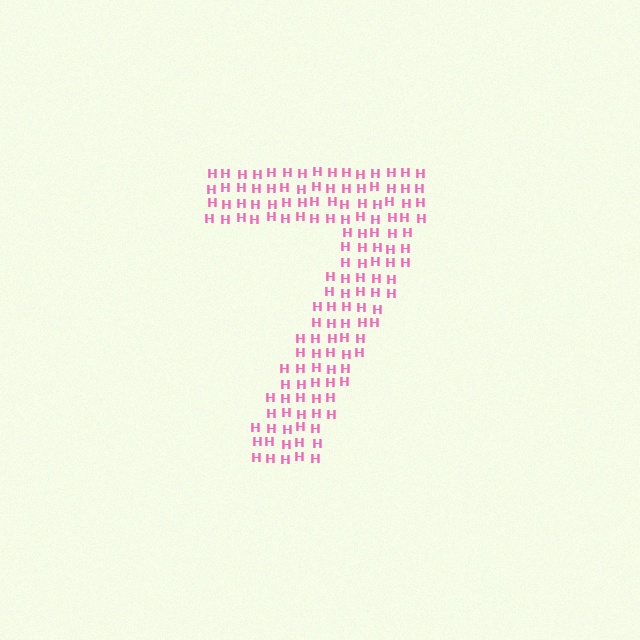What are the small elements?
The small elements are letter H's.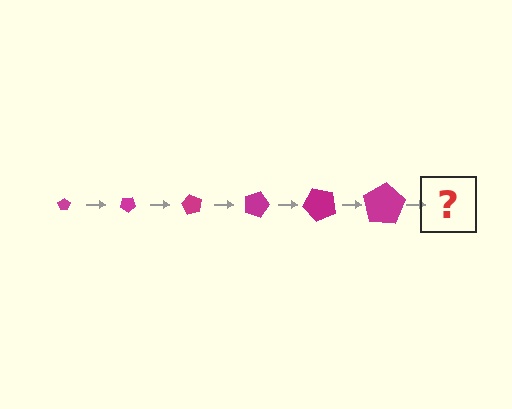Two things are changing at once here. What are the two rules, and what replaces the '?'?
The two rules are that the pentagon grows larger each step and it rotates 30 degrees each step. The '?' should be a pentagon, larger than the previous one and rotated 180 degrees from the start.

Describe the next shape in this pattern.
It should be a pentagon, larger than the previous one and rotated 180 degrees from the start.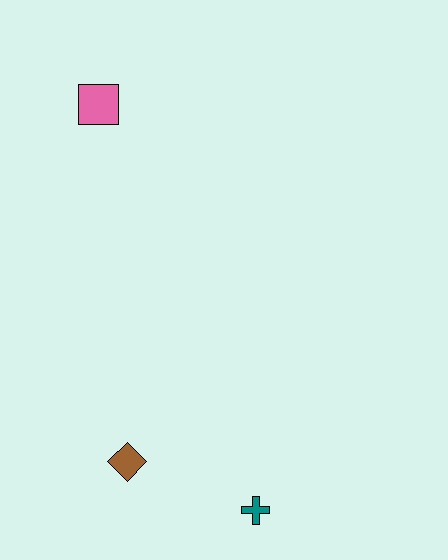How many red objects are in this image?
There are no red objects.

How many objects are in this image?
There are 3 objects.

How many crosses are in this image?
There is 1 cross.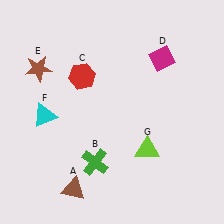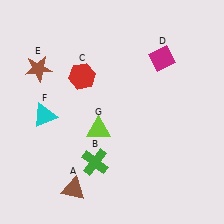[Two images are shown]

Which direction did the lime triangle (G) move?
The lime triangle (G) moved left.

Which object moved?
The lime triangle (G) moved left.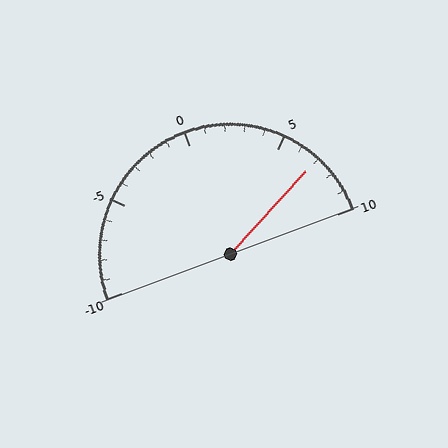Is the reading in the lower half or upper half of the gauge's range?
The reading is in the upper half of the range (-10 to 10).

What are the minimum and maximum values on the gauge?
The gauge ranges from -10 to 10.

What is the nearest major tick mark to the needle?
The nearest major tick mark is 5.